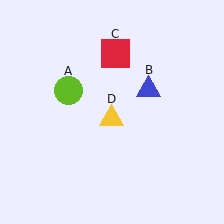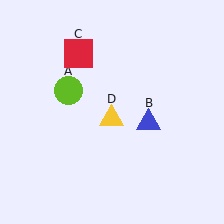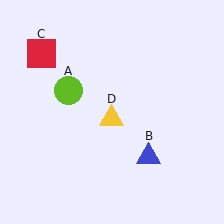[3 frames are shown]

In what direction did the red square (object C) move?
The red square (object C) moved left.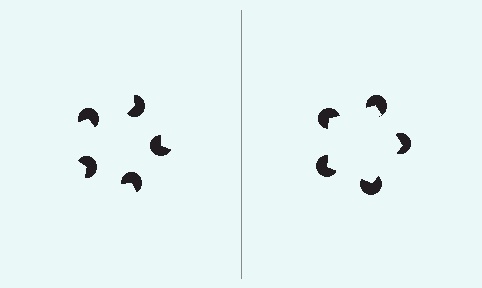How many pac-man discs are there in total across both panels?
10 — 5 on each side.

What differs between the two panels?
The pac-man discs are positioned identically on both sides; only the wedge orientations differ. On the right they align to a pentagon; on the left they are misaligned.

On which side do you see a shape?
An illusory pentagon appears on the right side. On the left side the wedge cuts are rotated, so no coherent shape forms.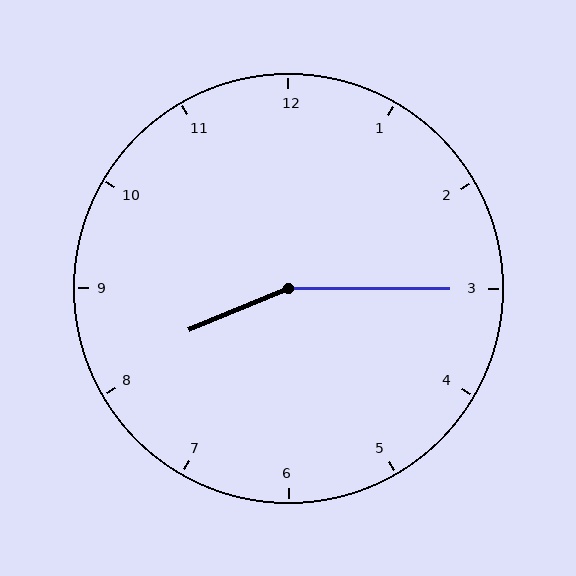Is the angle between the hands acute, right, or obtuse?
It is obtuse.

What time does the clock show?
8:15.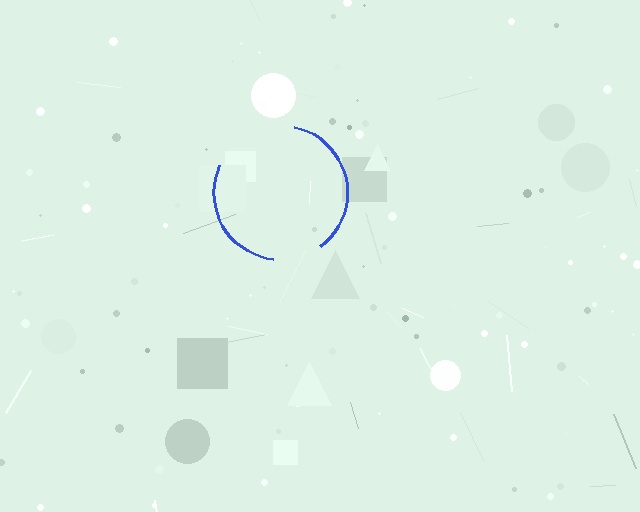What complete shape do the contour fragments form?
The contour fragments form a circle.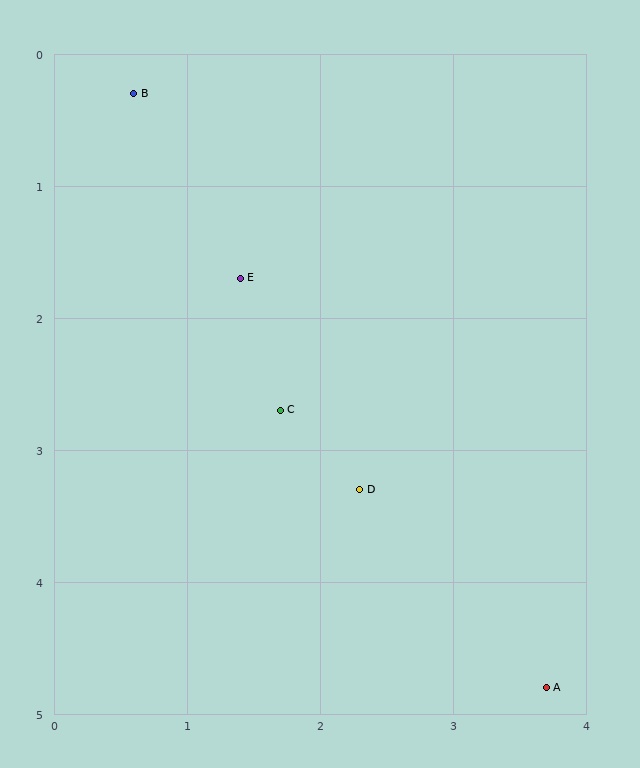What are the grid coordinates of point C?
Point C is at approximately (1.7, 2.7).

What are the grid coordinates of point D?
Point D is at approximately (2.3, 3.3).